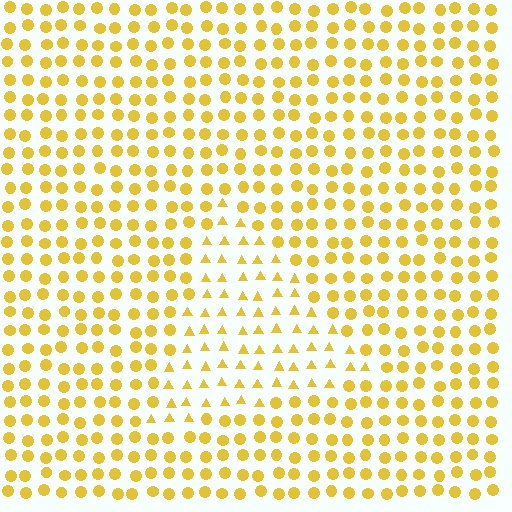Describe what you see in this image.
The image is filled with small yellow elements arranged in a uniform grid. A triangle-shaped region contains triangles, while the surrounding area contains circles. The boundary is defined purely by the change in element shape.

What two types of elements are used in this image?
The image uses triangles inside the triangle region and circles outside it.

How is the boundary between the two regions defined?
The boundary is defined by a change in element shape: triangles inside vs. circles outside. All elements share the same color and spacing.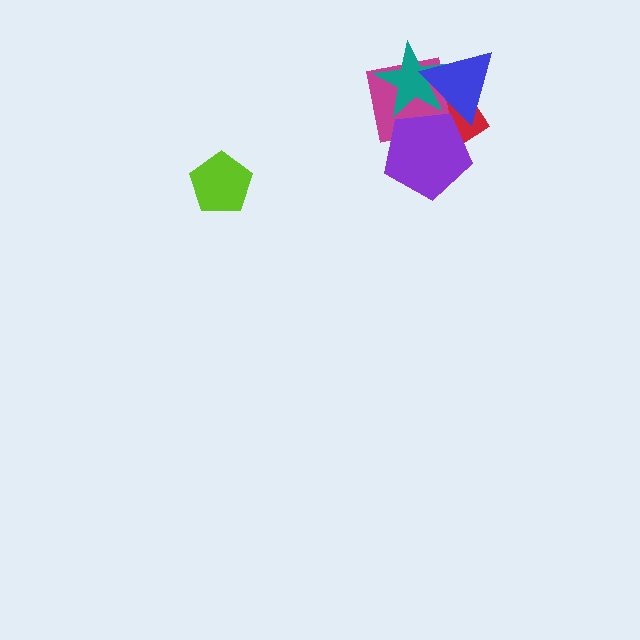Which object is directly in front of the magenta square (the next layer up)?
The teal star is directly in front of the magenta square.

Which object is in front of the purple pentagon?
The blue triangle is in front of the purple pentagon.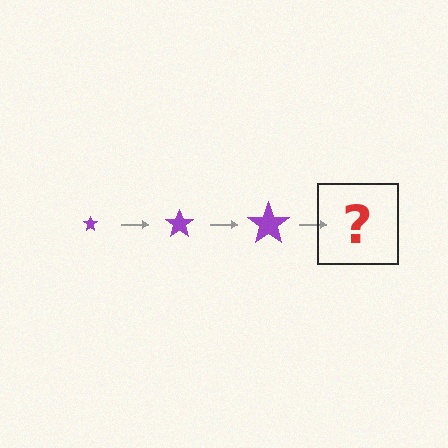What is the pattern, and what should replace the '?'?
The pattern is that the star gets progressively larger each step. The '?' should be a purple star, larger than the previous one.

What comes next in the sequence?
The next element should be a purple star, larger than the previous one.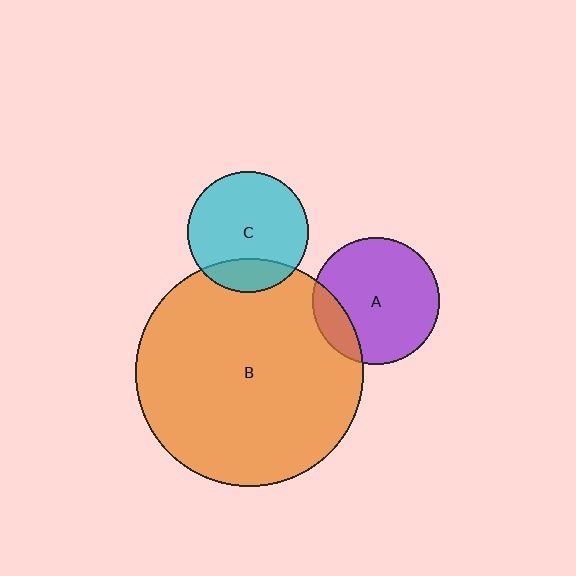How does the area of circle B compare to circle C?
Approximately 3.6 times.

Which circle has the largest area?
Circle B (orange).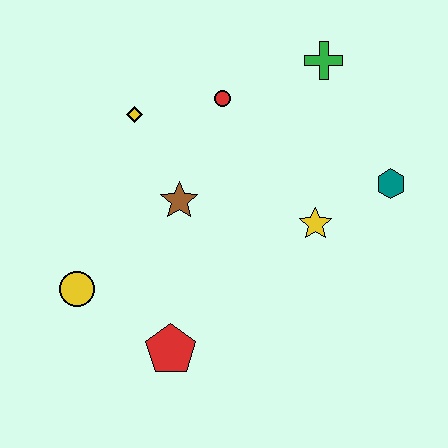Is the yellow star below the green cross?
Yes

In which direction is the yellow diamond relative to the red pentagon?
The yellow diamond is above the red pentagon.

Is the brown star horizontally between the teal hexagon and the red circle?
No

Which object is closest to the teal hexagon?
The yellow star is closest to the teal hexagon.